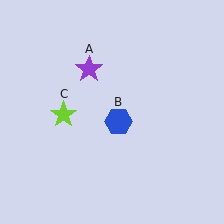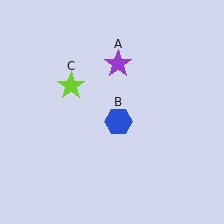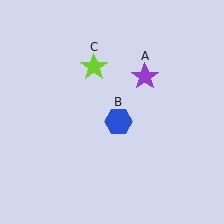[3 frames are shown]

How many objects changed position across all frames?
2 objects changed position: purple star (object A), lime star (object C).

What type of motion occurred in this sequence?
The purple star (object A), lime star (object C) rotated clockwise around the center of the scene.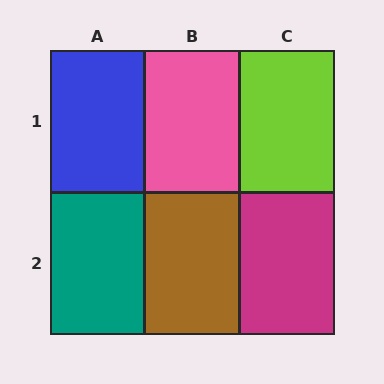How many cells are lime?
1 cell is lime.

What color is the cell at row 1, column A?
Blue.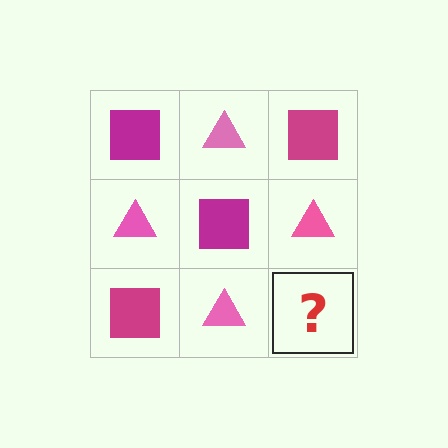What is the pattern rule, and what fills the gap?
The rule is that it alternates magenta square and pink triangle in a checkerboard pattern. The gap should be filled with a magenta square.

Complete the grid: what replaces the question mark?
The question mark should be replaced with a magenta square.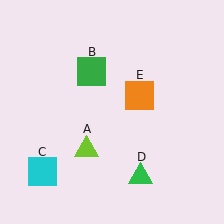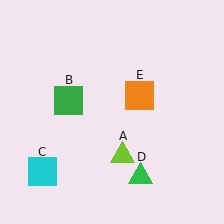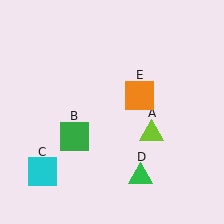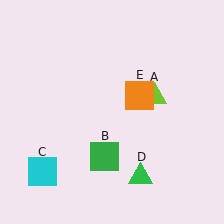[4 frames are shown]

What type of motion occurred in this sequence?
The lime triangle (object A), green square (object B) rotated counterclockwise around the center of the scene.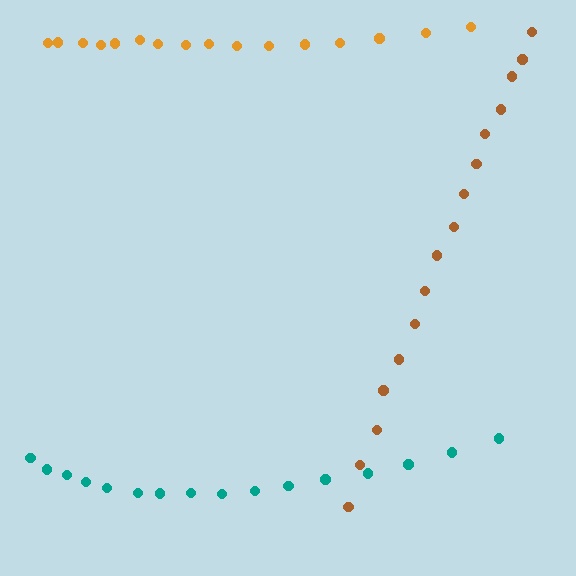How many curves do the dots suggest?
There are 3 distinct paths.